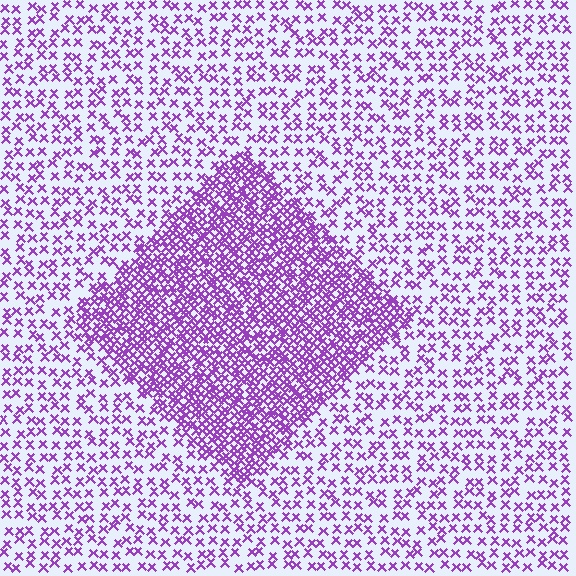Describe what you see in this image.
The image contains small purple elements arranged at two different densities. A diamond-shaped region is visible where the elements are more densely packed than the surrounding area.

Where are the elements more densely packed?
The elements are more densely packed inside the diamond boundary.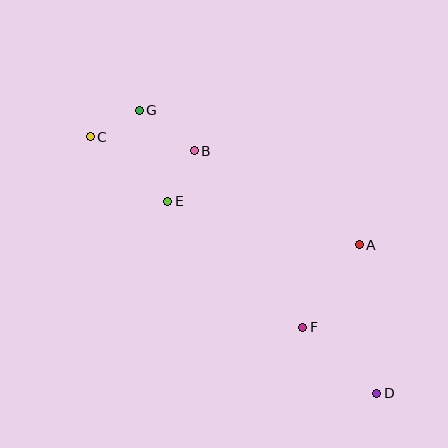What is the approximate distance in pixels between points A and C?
The distance between A and C is approximately 290 pixels.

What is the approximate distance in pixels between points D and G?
The distance between D and G is approximately 369 pixels.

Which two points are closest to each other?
Points C and G are closest to each other.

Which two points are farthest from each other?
Points C and D are farthest from each other.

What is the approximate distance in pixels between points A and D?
The distance between A and D is approximately 149 pixels.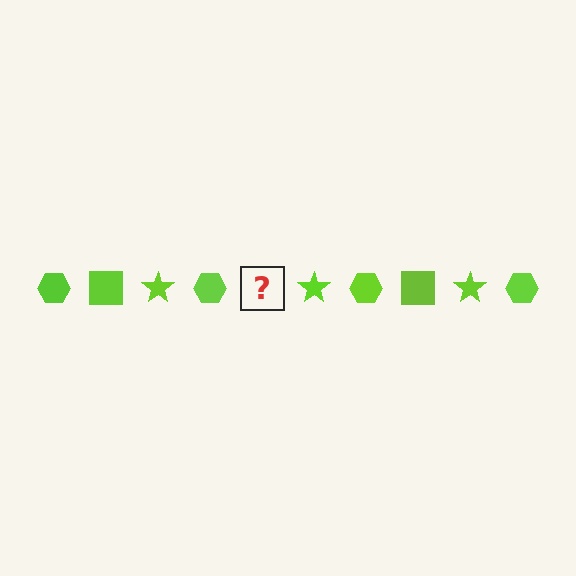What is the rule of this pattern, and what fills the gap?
The rule is that the pattern cycles through hexagon, square, star shapes in lime. The gap should be filled with a lime square.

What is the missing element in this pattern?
The missing element is a lime square.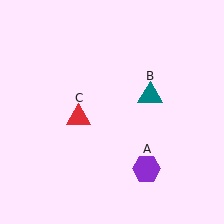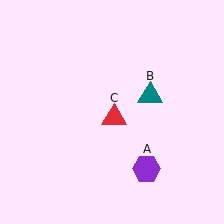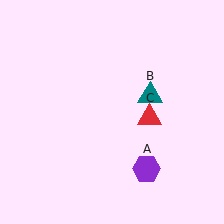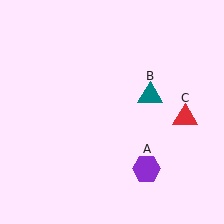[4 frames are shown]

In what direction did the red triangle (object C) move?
The red triangle (object C) moved right.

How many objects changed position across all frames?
1 object changed position: red triangle (object C).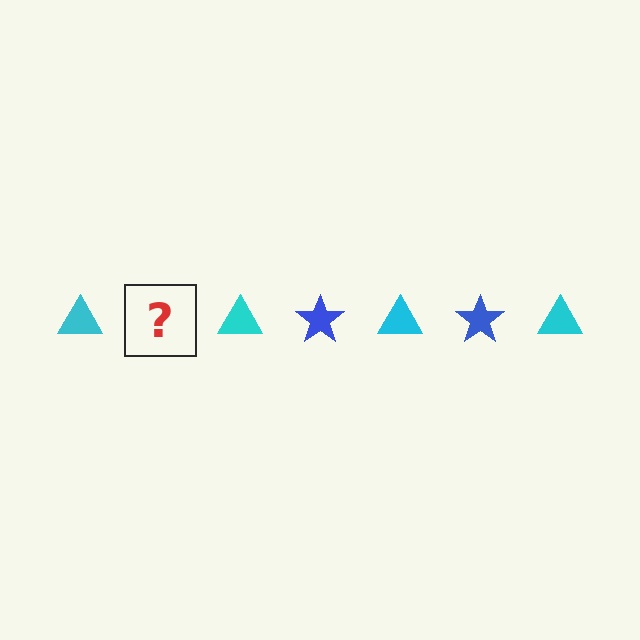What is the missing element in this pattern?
The missing element is a blue star.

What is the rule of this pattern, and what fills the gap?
The rule is that the pattern alternates between cyan triangle and blue star. The gap should be filled with a blue star.